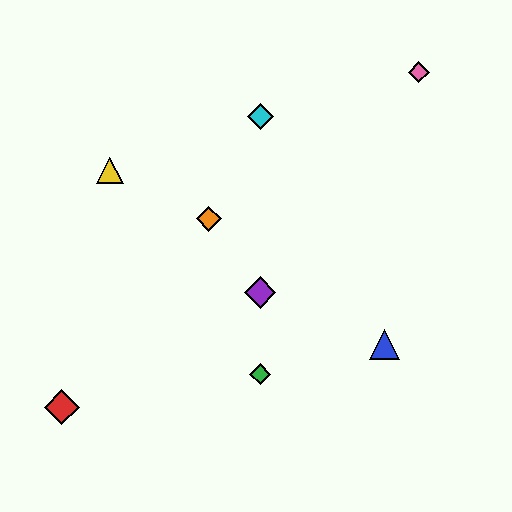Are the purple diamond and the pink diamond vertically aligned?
No, the purple diamond is at x≈260 and the pink diamond is at x≈419.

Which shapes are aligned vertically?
The green diamond, the purple diamond, the cyan diamond are aligned vertically.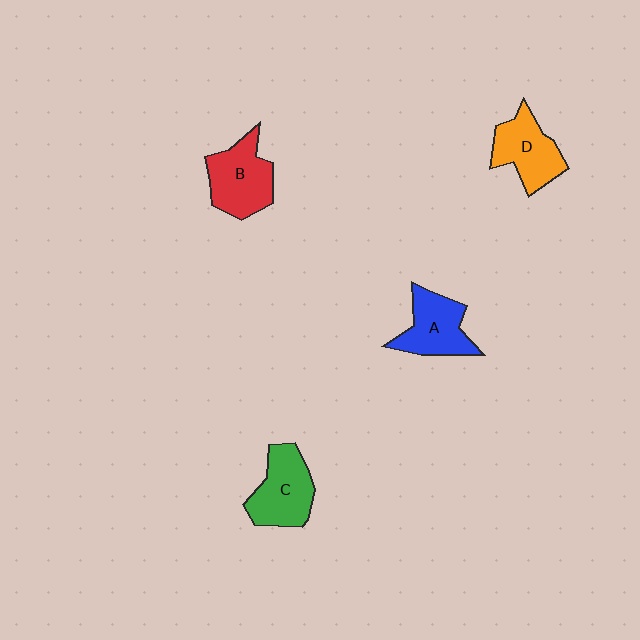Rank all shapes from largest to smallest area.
From largest to smallest: B (red), C (green), D (orange), A (blue).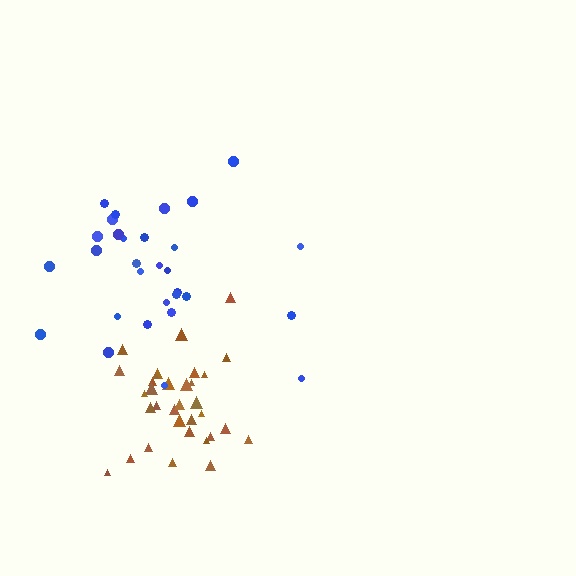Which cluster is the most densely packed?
Brown.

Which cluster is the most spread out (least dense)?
Blue.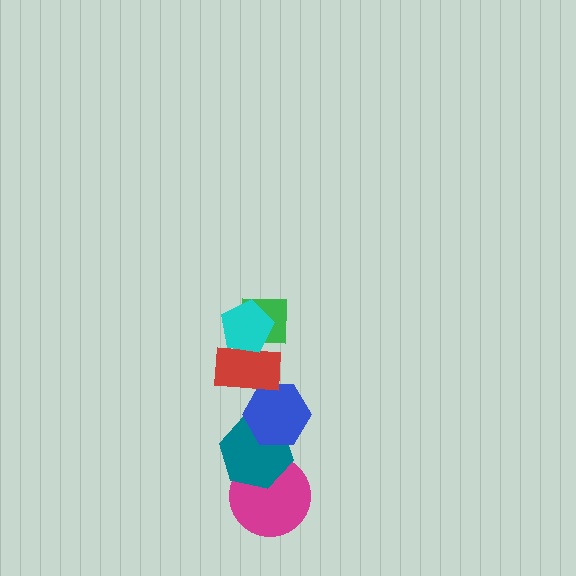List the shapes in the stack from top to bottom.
From top to bottom: the cyan pentagon, the green square, the red rectangle, the blue hexagon, the teal hexagon, the magenta circle.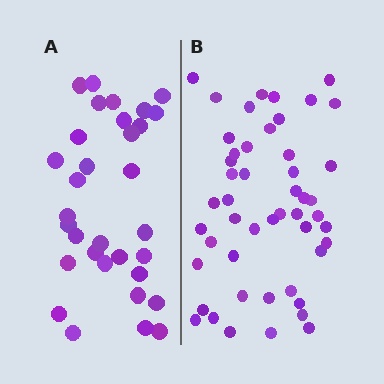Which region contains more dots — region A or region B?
Region B (the right region) has more dots.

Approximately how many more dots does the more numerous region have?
Region B has approximately 15 more dots than region A.